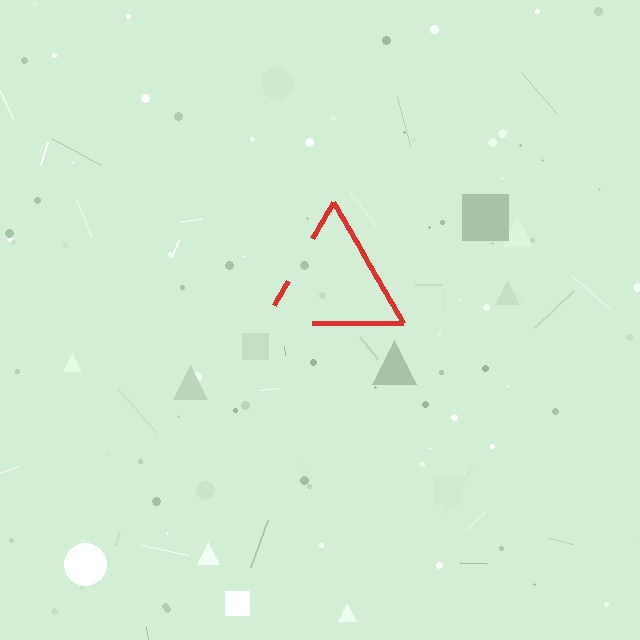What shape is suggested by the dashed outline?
The dashed outline suggests a triangle.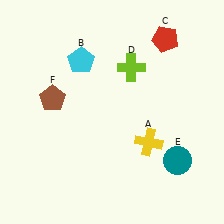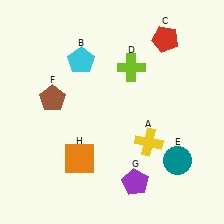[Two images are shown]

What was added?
A purple pentagon (G), an orange square (H) were added in Image 2.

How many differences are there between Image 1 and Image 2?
There are 2 differences between the two images.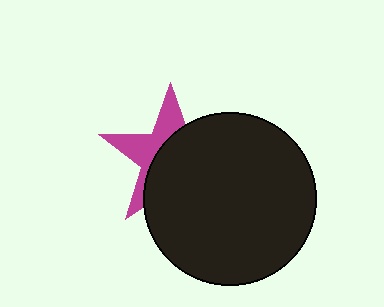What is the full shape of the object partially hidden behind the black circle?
The partially hidden object is a magenta star.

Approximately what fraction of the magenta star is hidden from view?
Roughly 61% of the magenta star is hidden behind the black circle.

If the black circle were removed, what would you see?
You would see the complete magenta star.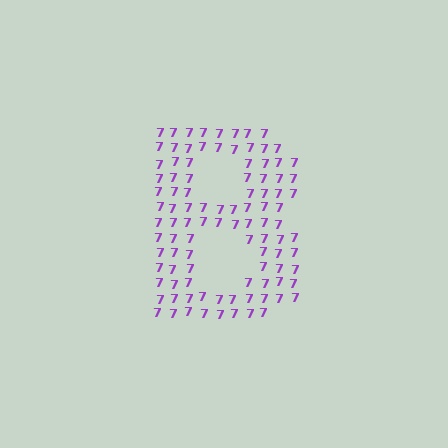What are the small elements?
The small elements are digit 7's.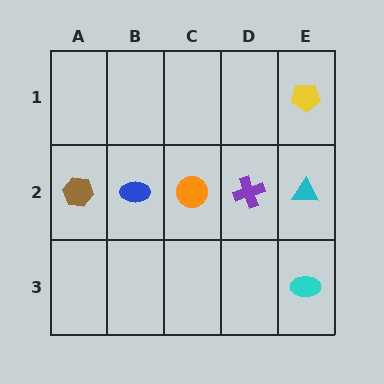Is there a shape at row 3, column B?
No, that cell is empty.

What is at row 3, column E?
A cyan ellipse.